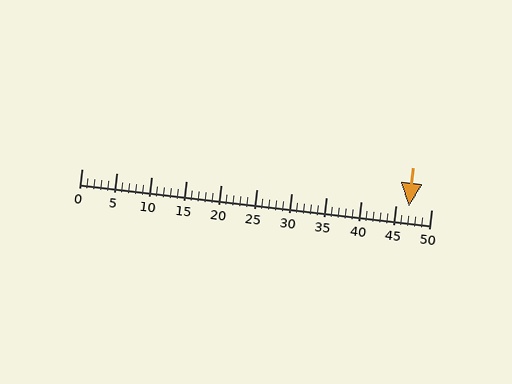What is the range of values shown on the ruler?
The ruler shows values from 0 to 50.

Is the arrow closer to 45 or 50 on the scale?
The arrow is closer to 45.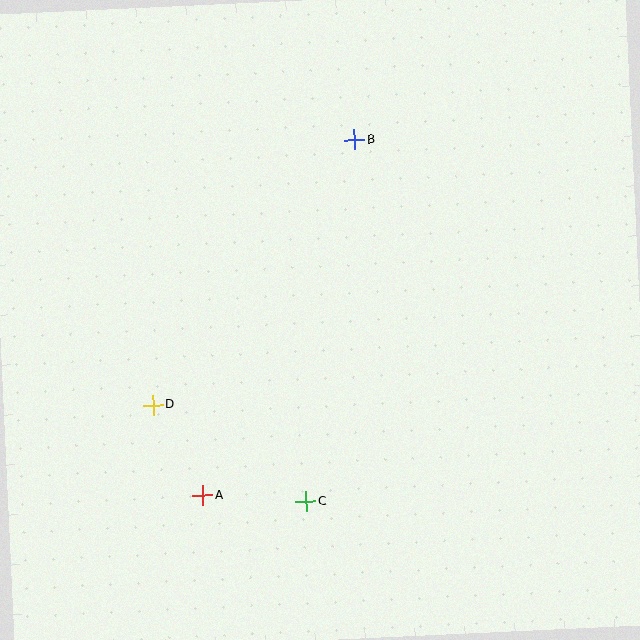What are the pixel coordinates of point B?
Point B is at (354, 140).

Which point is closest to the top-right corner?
Point B is closest to the top-right corner.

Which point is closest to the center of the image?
Point C at (306, 502) is closest to the center.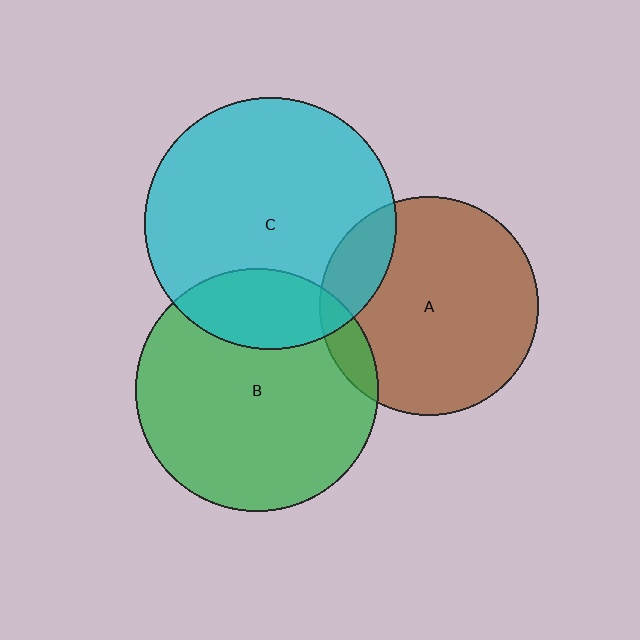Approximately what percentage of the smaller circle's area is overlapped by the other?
Approximately 15%.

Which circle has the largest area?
Circle C (cyan).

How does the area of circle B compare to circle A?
Approximately 1.2 times.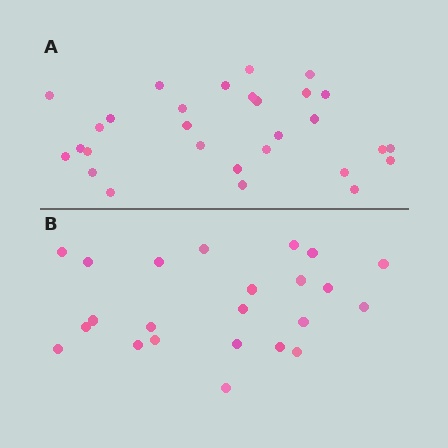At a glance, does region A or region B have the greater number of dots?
Region A (the top region) has more dots.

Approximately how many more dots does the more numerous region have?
Region A has about 6 more dots than region B.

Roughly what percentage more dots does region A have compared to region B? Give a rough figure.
About 25% more.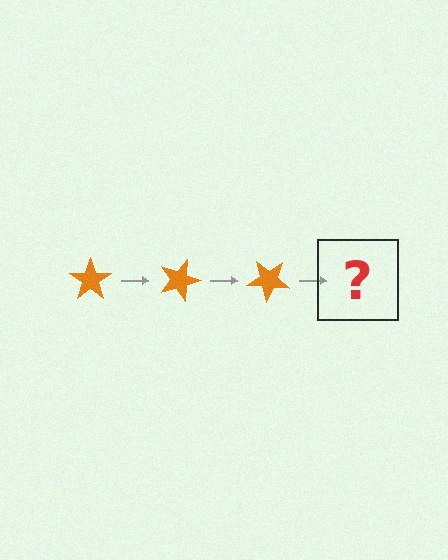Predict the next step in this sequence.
The next step is an orange star rotated 60 degrees.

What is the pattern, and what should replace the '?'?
The pattern is that the star rotates 20 degrees each step. The '?' should be an orange star rotated 60 degrees.